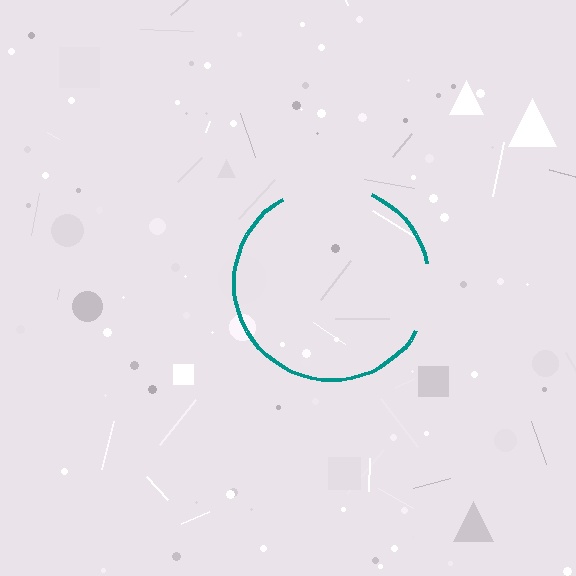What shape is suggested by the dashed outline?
The dashed outline suggests a circle.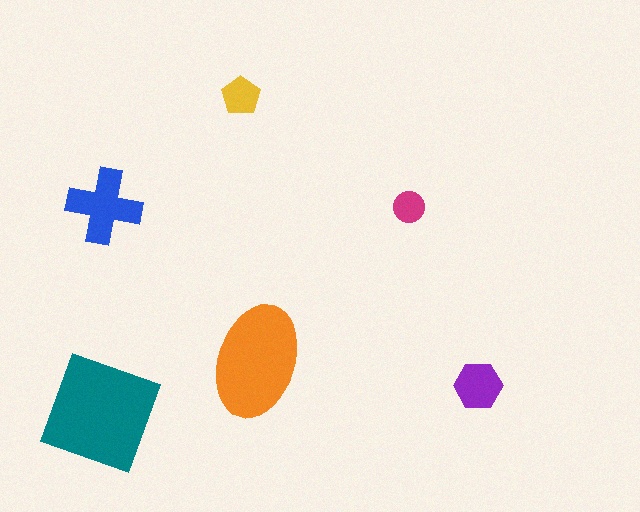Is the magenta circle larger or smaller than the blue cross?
Smaller.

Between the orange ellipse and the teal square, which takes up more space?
The teal square.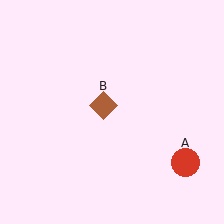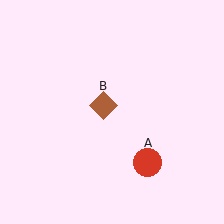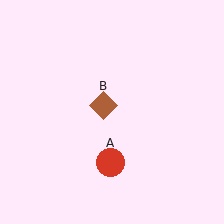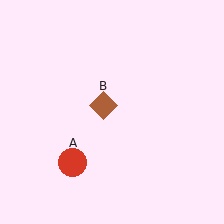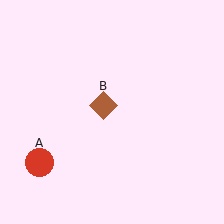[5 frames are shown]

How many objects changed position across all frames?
1 object changed position: red circle (object A).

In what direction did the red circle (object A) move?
The red circle (object A) moved left.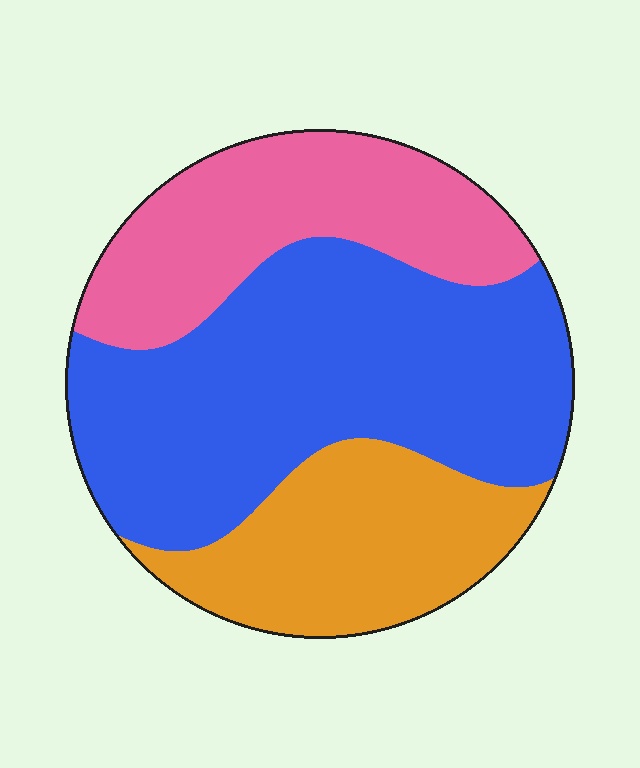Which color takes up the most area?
Blue, at roughly 50%.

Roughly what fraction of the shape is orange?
Orange takes up about one quarter (1/4) of the shape.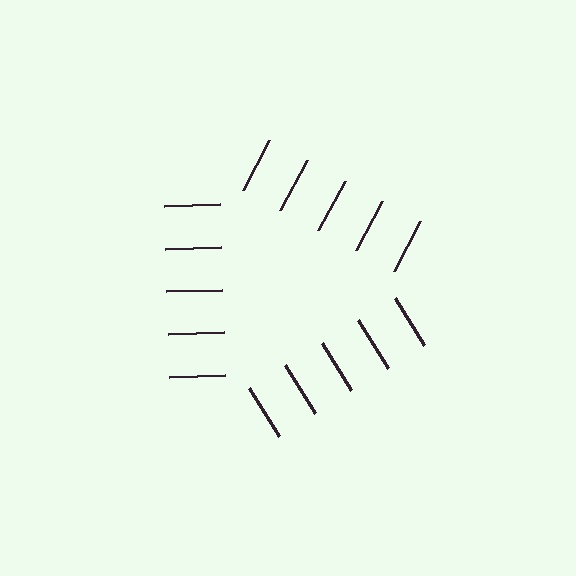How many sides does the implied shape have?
3 sides — the line-ends trace a triangle.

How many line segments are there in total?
15 — 5 along each of the 3 edges.